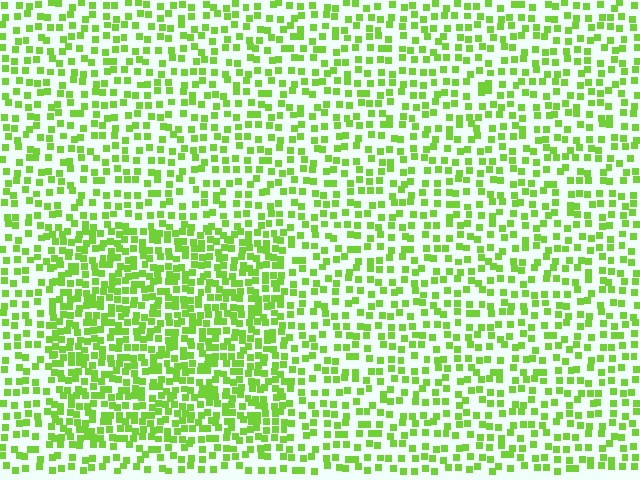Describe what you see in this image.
The image contains small lime elements arranged at two different densities. A rectangle-shaped region is visible where the elements are more densely packed than the surrounding area.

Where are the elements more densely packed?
The elements are more densely packed inside the rectangle boundary.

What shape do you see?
I see a rectangle.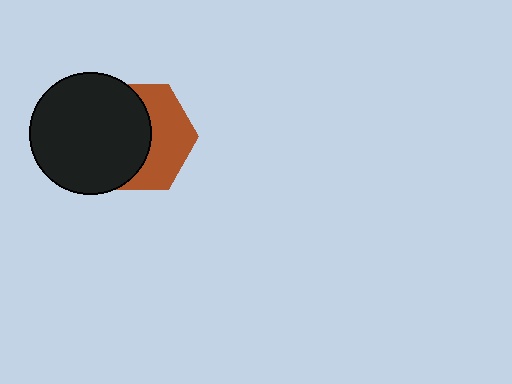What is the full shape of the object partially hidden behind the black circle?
The partially hidden object is a brown hexagon.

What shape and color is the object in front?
The object in front is a black circle.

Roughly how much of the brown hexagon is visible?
A small part of it is visible (roughly 44%).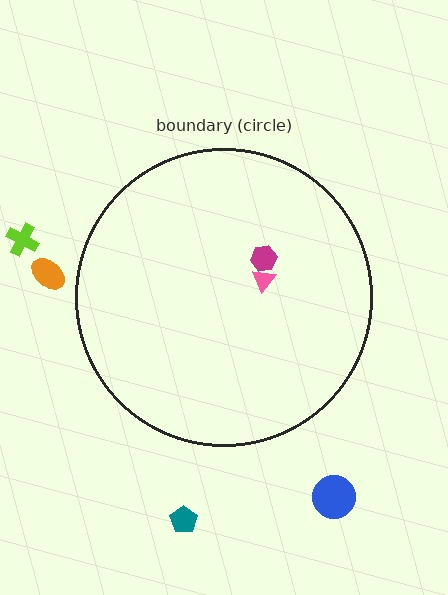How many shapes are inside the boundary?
2 inside, 4 outside.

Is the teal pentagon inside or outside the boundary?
Outside.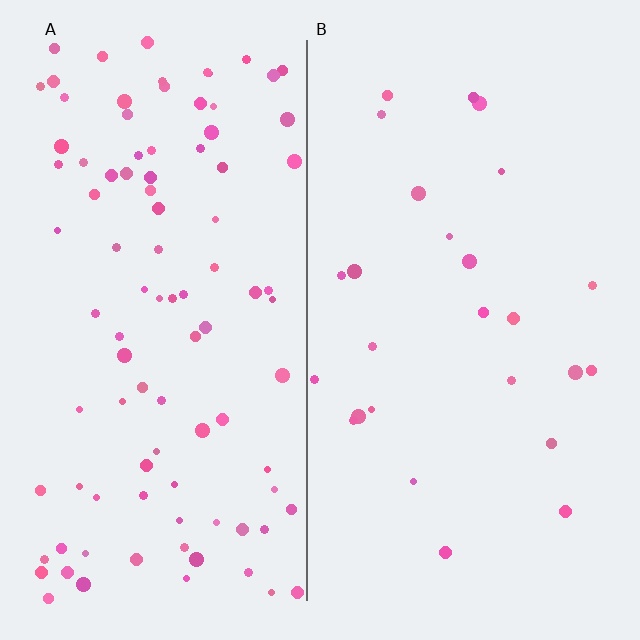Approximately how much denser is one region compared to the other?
Approximately 3.8× — region A over region B.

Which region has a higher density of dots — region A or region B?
A (the left).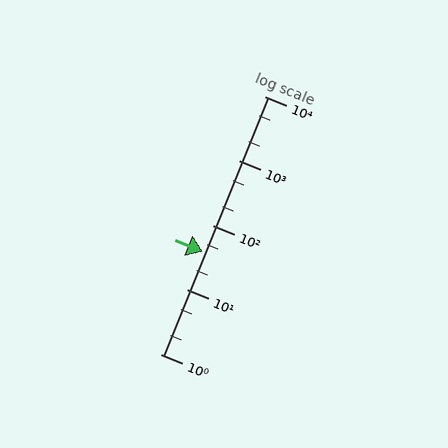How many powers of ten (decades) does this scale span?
The scale spans 4 decades, from 1 to 10000.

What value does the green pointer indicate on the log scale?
The pointer indicates approximately 39.